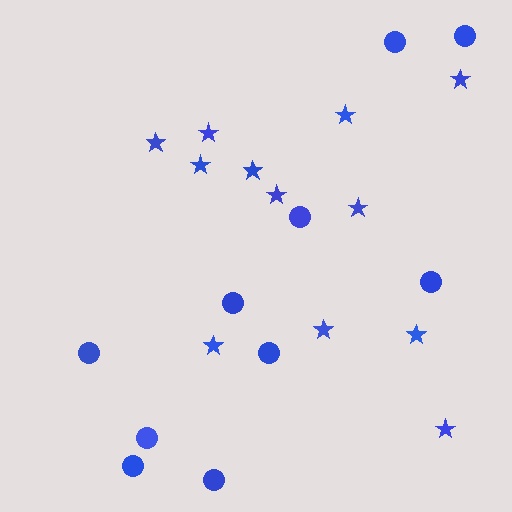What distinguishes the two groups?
There are 2 groups: one group of stars (12) and one group of circles (10).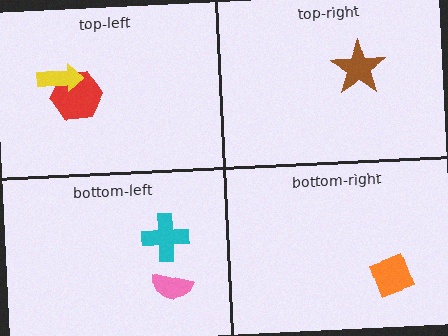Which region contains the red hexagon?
The top-left region.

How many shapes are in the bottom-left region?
2.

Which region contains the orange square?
The bottom-right region.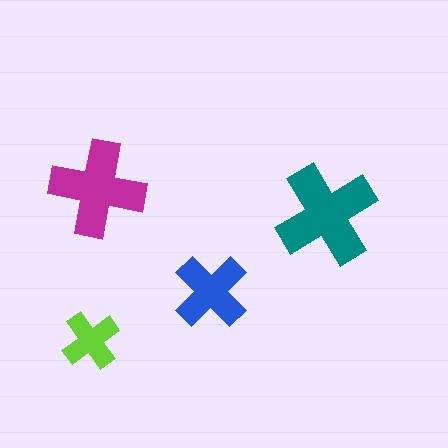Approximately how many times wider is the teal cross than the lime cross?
About 1.5 times wider.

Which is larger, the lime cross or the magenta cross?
The magenta one.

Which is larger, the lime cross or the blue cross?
The blue one.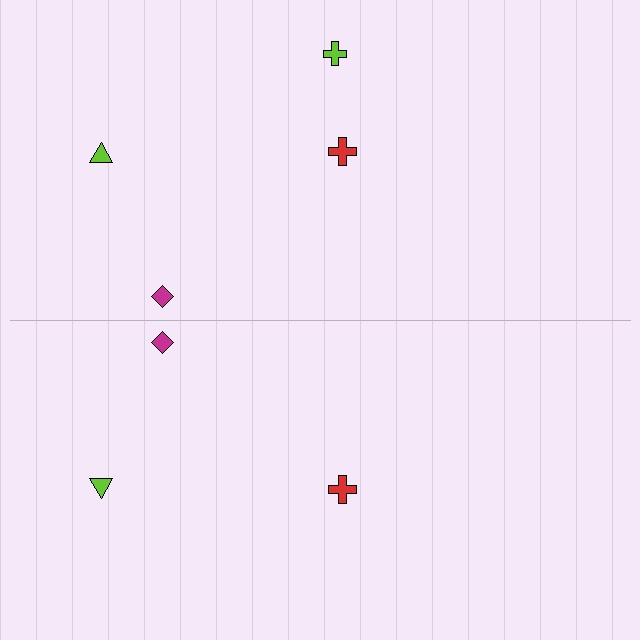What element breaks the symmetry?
A lime cross is missing from the bottom side.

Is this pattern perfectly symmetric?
No, the pattern is not perfectly symmetric. A lime cross is missing from the bottom side.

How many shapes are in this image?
There are 7 shapes in this image.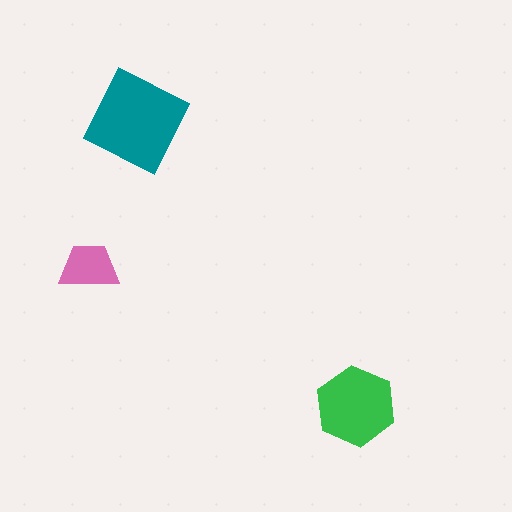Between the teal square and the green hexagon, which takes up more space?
The teal square.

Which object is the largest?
The teal square.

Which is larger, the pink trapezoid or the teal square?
The teal square.